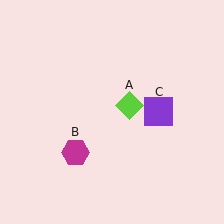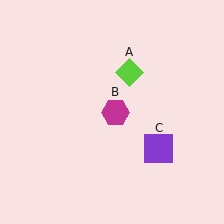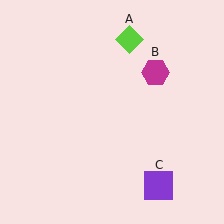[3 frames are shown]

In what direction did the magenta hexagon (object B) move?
The magenta hexagon (object B) moved up and to the right.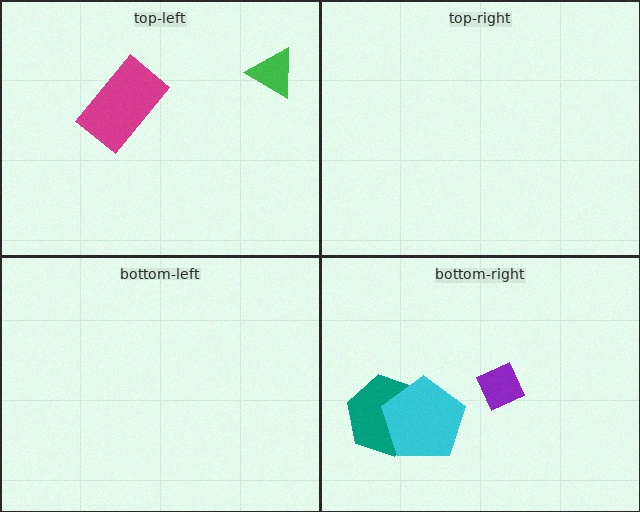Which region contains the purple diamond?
The bottom-right region.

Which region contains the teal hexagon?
The bottom-right region.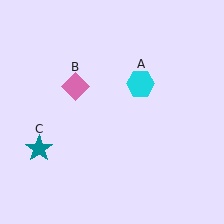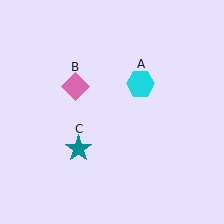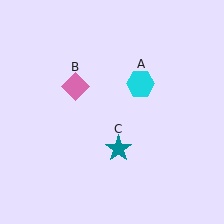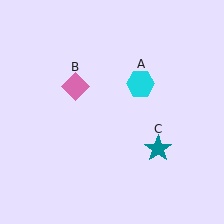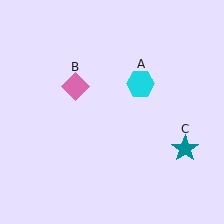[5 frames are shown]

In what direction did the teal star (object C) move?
The teal star (object C) moved right.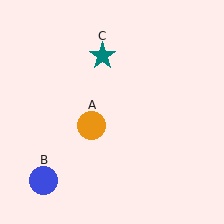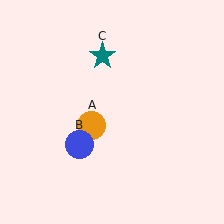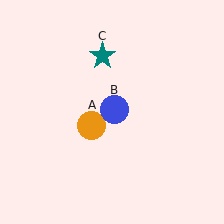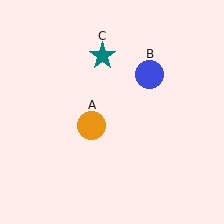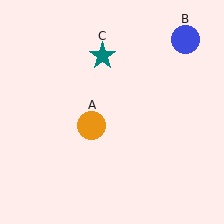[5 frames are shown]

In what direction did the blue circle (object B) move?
The blue circle (object B) moved up and to the right.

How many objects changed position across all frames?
1 object changed position: blue circle (object B).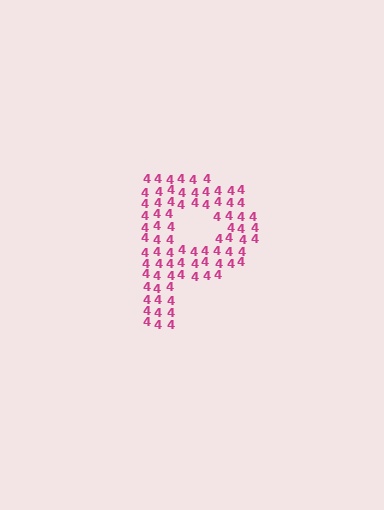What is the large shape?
The large shape is the letter P.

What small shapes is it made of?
It is made of small digit 4's.